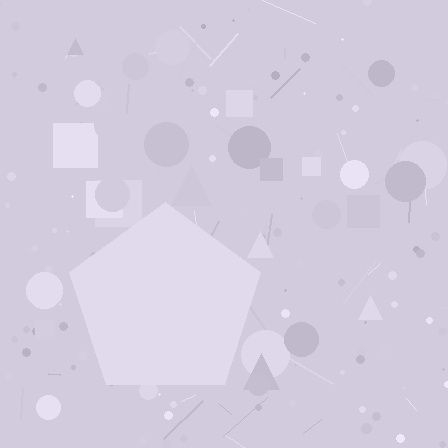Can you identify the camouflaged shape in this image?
The camouflaged shape is a pentagon.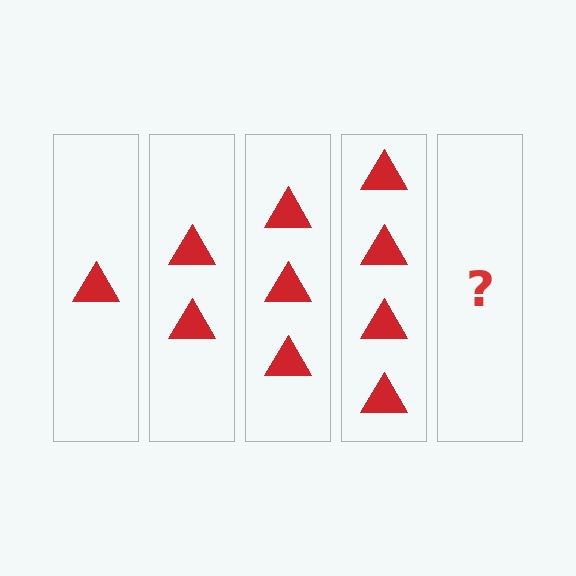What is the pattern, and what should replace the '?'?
The pattern is that each step adds one more triangle. The '?' should be 5 triangles.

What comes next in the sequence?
The next element should be 5 triangles.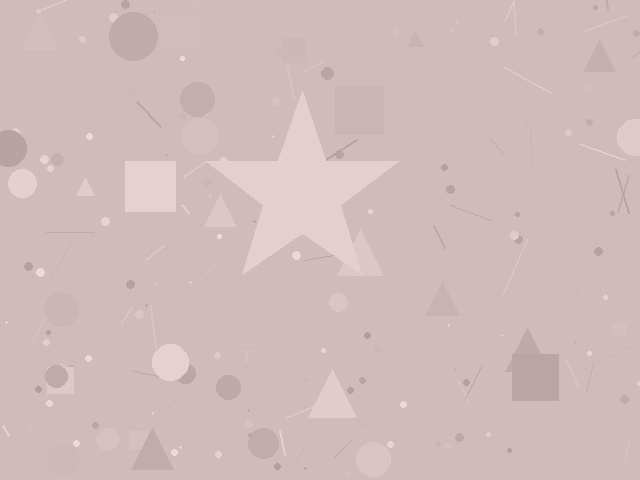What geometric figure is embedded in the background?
A star is embedded in the background.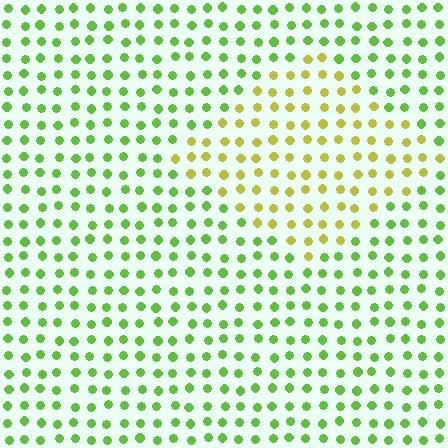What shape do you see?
I see a diamond.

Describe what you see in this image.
The image is filled with small lime elements in a uniform arrangement. A diamond-shaped region is visible where the elements are tinted to a slightly different hue, forming a subtle color boundary.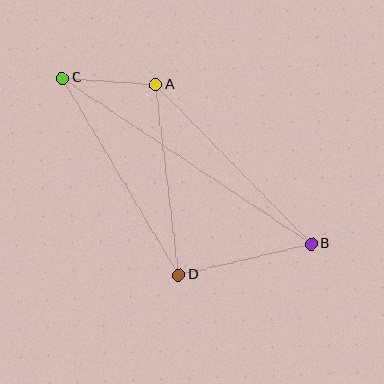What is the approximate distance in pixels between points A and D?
The distance between A and D is approximately 191 pixels.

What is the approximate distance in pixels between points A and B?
The distance between A and B is approximately 223 pixels.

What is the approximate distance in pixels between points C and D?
The distance between C and D is approximately 229 pixels.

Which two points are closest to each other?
Points A and C are closest to each other.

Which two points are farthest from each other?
Points B and C are farthest from each other.